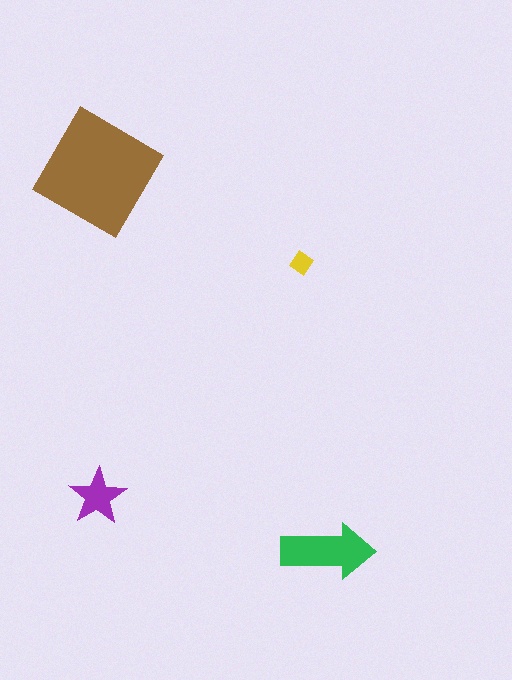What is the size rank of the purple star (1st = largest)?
3rd.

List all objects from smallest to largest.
The yellow diamond, the purple star, the green arrow, the brown diamond.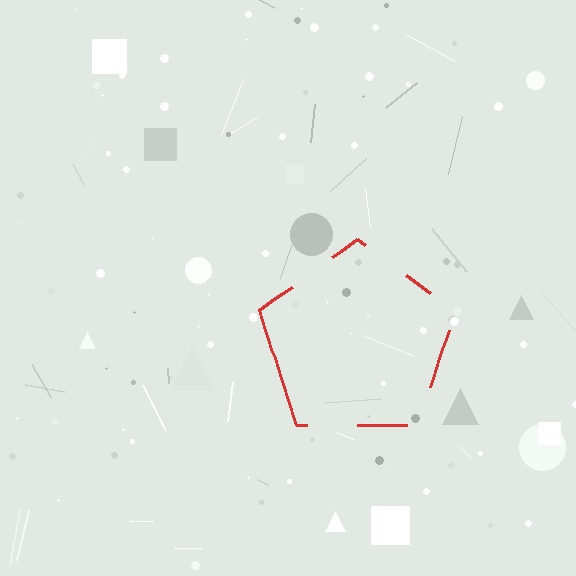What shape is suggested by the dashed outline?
The dashed outline suggests a pentagon.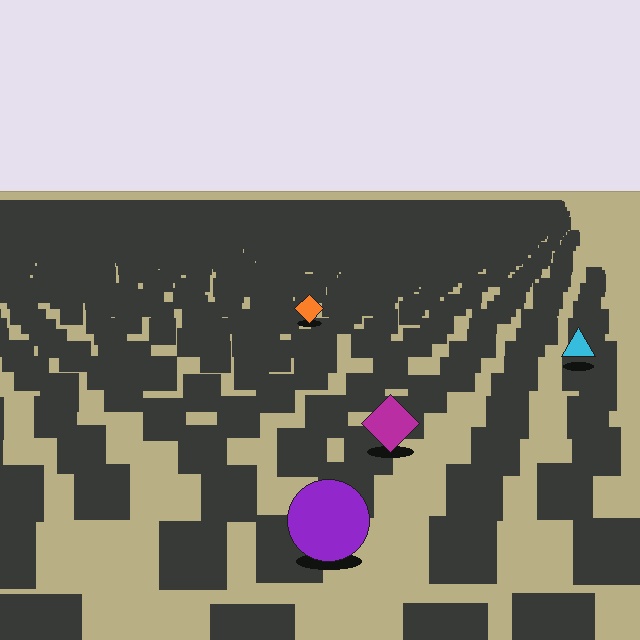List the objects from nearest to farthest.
From nearest to farthest: the purple circle, the magenta diamond, the cyan triangle, the orange diamond.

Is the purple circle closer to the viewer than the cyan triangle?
Yes. The purple circle is closer — you can tell from the texture gradient: the ground texture is coarser near it.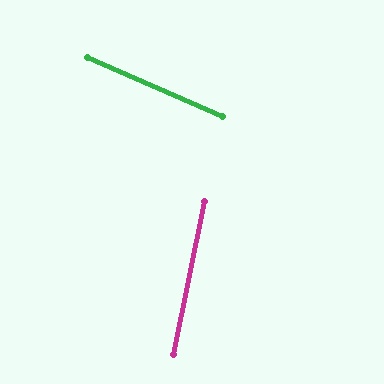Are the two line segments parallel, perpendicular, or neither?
Neither parallel nor perpendicular — they differ by about 78°.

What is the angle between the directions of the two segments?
Approximately 78 degrees.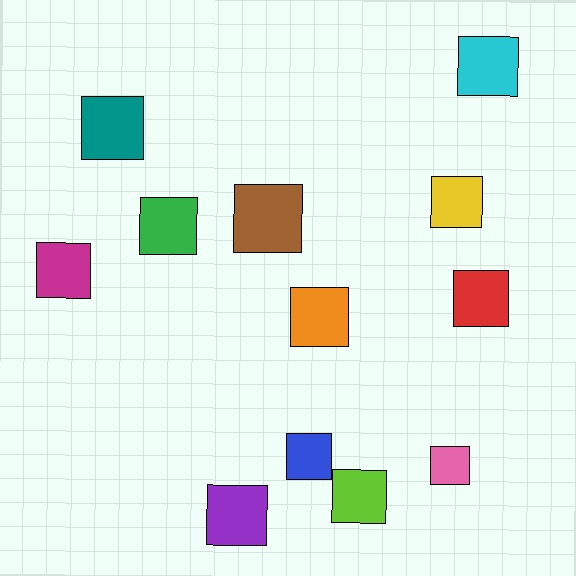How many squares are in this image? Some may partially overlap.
There are 12 squares.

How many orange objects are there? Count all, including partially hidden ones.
There is 1 orange object.